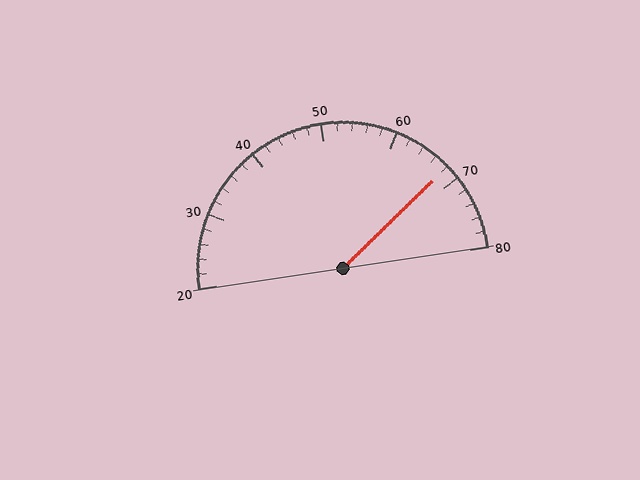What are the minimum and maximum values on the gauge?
The gauge ranges from 20 to 80.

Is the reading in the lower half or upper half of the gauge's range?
The reading is in the upper half of the range (20 to 80).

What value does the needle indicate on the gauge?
The needle indicates approximately 68.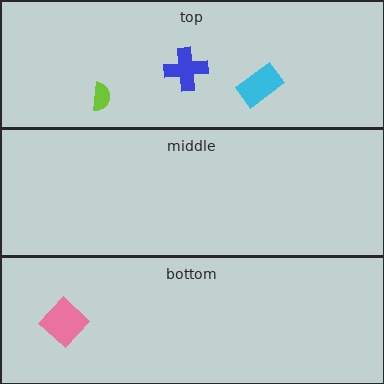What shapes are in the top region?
The lime semicircle, the cyan rectangle, the blue cross.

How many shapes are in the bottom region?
1.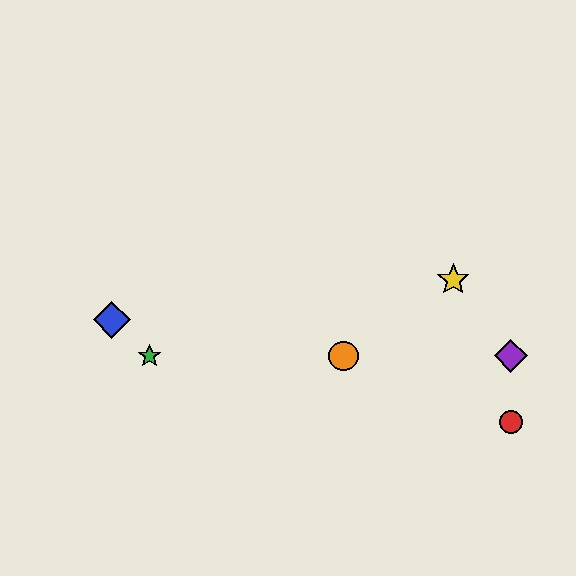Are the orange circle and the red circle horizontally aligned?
No, the orange circle is at y≈356 and the red circle is at y≈422.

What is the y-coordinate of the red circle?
The red circle is at y≈422.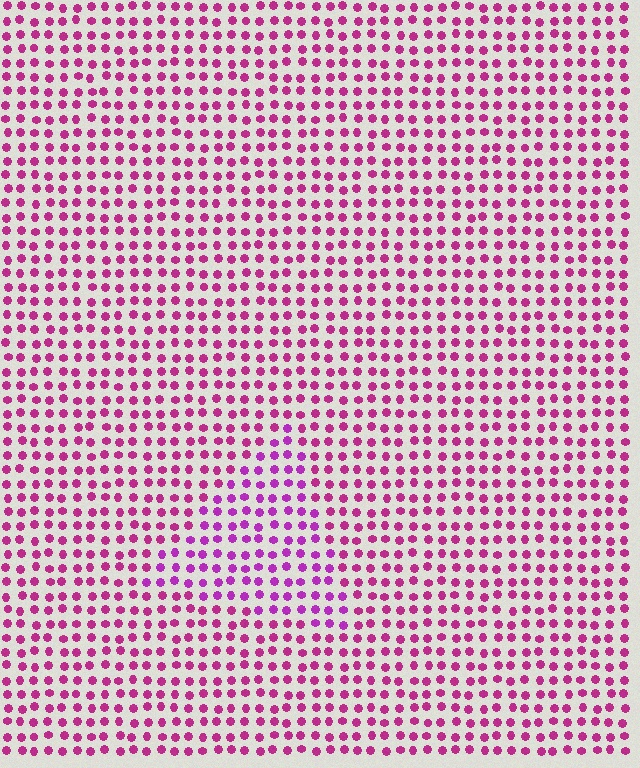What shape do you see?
I see a triangle.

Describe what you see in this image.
The image is filled with small magenta elements in a uniform arrangement. A triangle-shaped region is visible where the elements are tinted to a slightly different hue, forming a subtle color boundary.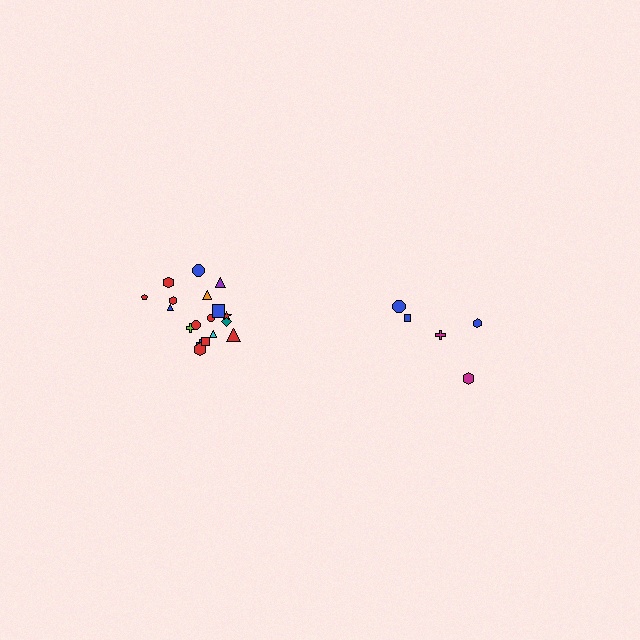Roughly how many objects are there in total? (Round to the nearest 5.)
Roughly 25 objects in total.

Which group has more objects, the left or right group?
The left group.